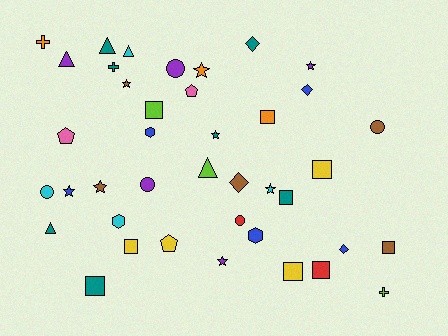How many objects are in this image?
There are 40 objects.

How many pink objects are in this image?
There are 2 pink objects.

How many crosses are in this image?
There are 3 crosses.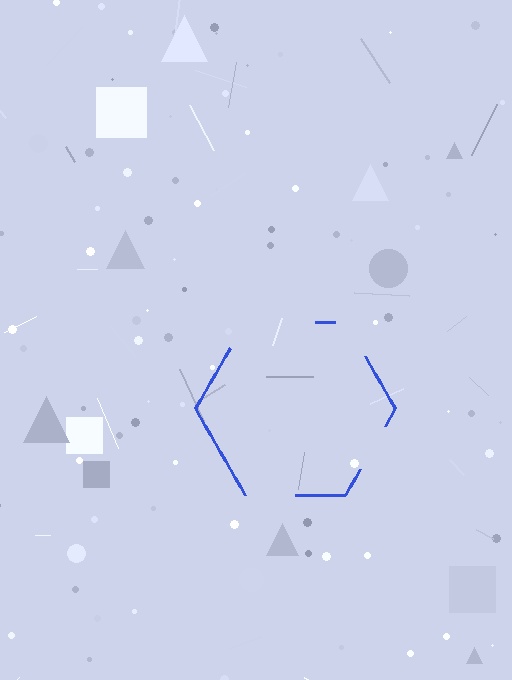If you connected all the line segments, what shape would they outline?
They would outline a hexagon.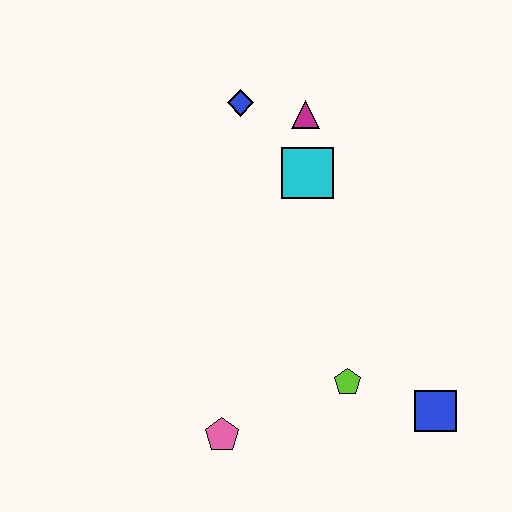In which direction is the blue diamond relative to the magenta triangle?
The blue diamond is to the left of the magenta triangle.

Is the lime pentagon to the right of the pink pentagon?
Yes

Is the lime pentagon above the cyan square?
No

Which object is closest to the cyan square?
The magenta triangle is closest to the cyan square.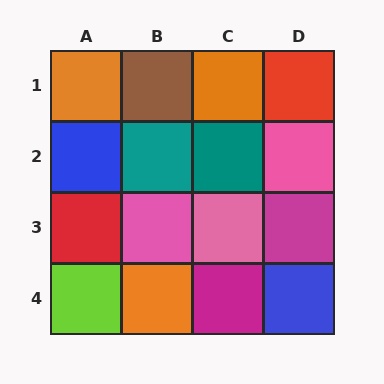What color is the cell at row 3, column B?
Pink.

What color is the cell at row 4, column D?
Blue.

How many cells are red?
2 cells are red.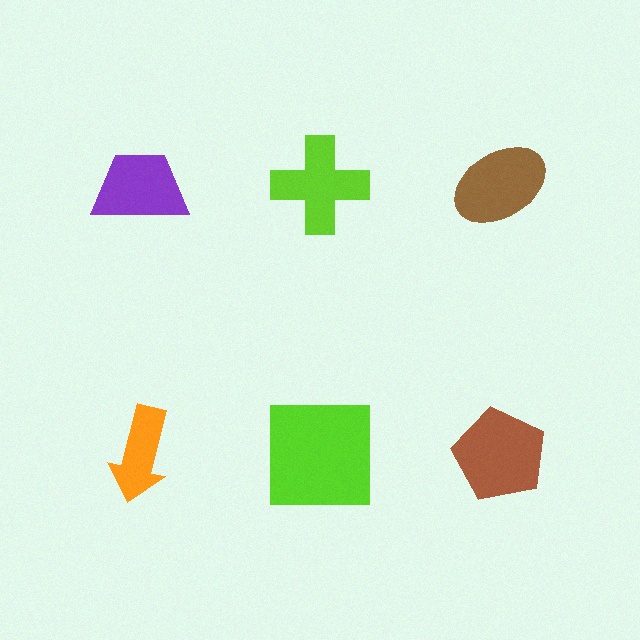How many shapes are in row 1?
3 shapes.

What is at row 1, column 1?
A purple trapezoid.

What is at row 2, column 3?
A brown pentagon.